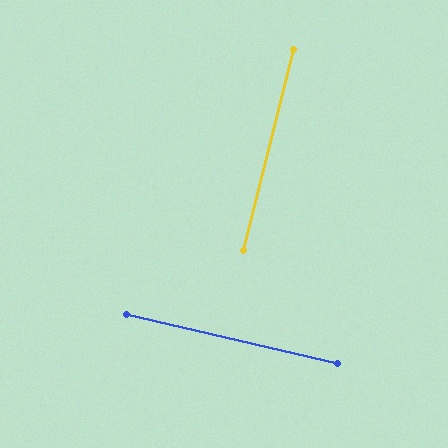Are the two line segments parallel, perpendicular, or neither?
Perpendicular — they meet at approximately 89°.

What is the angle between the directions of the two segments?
Approximately 89 degrees.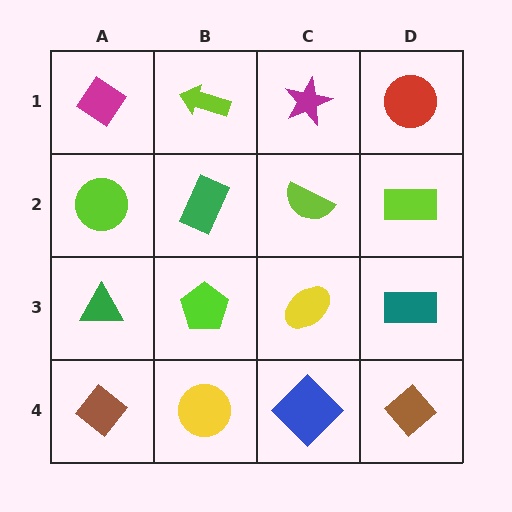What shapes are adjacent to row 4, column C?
A yellow ellipse (row 3, column C), a yellow circle (row 4, column B), a brown diamond (row 4, column D).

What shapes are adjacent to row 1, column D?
A lime rectangle (row 2, column D), a magenta star (row 1, column C).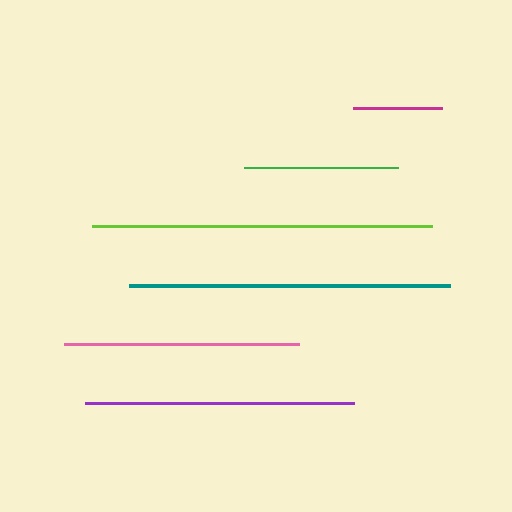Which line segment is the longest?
The lime line is the longest at approximately 340 pixels.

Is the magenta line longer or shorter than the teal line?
The teal line is longer than the magenta line.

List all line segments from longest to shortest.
From longest to shortest: lime, teal, purple, pink, green, magenta.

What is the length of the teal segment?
The teal segment is approximately 321 pixels long.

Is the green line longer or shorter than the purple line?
The purple line is longer than the green line.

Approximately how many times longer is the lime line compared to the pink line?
The lime line is approximately 1.4 times the length of the pink line.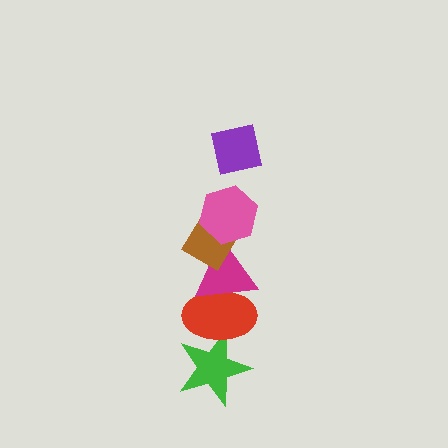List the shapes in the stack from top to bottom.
From top to bottom: the purple square, the pink hexagon, the brown diamond, the magenta triangle, the red ellipse, the green star.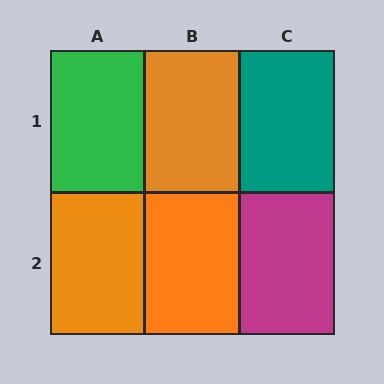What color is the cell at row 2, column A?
Orange.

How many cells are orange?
3 cells are orange.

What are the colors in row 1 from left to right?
Green, orange, teal.